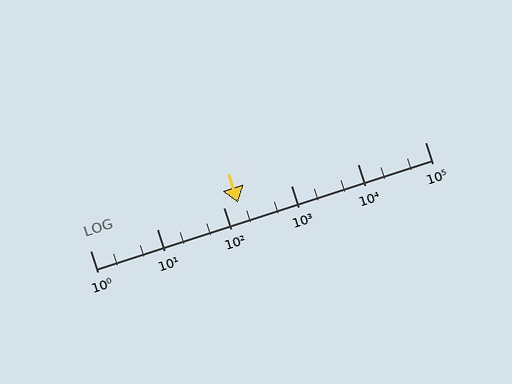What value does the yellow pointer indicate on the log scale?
The pointer indicates approximately 160.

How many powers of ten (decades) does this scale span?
The scale spans 5 decades, from 1 to 100000.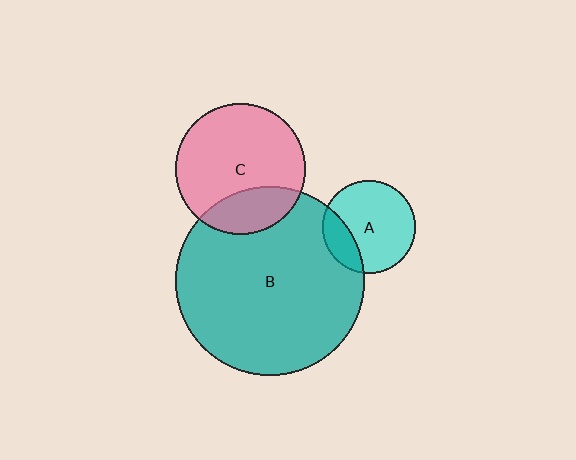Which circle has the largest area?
Circle B (teal).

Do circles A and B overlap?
Yes.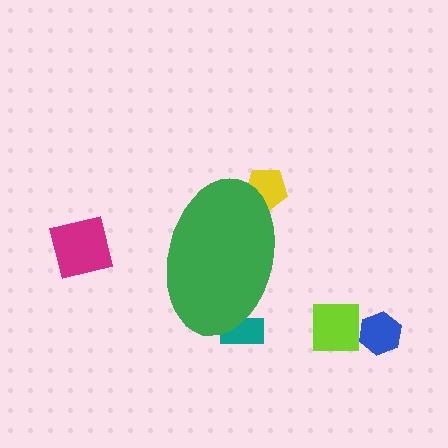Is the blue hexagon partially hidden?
No, the blue hexagon is fully visible.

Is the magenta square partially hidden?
No, the magenta square is fully visible.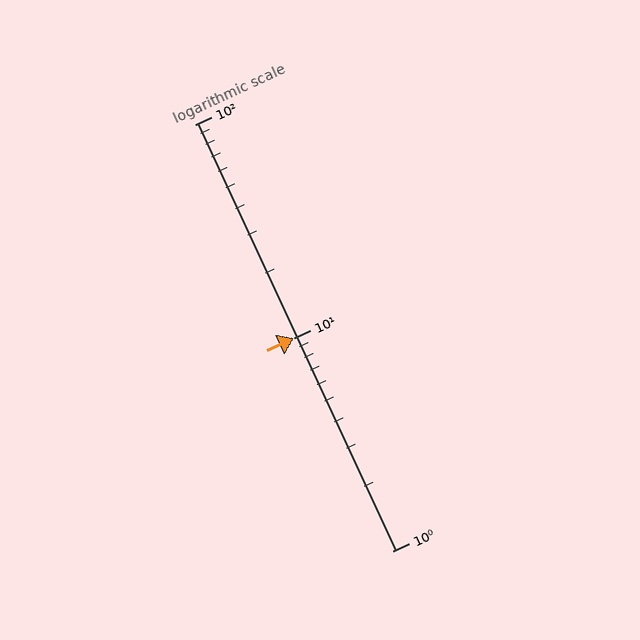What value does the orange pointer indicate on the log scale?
The pointer indicates approximately 10.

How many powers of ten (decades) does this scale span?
The scale spans 2 decades, from 1 to 100.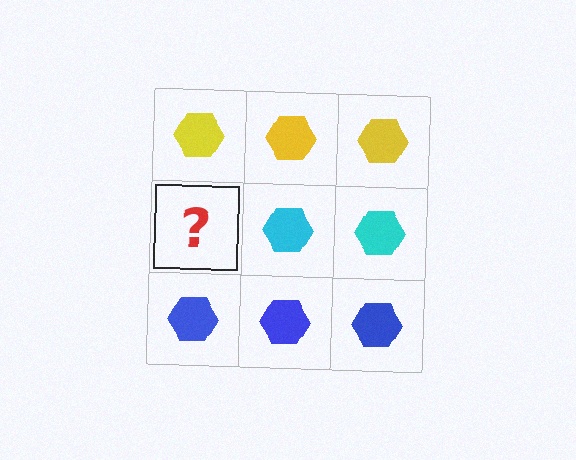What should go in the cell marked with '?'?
The missing cell should contain a cyan hexagon.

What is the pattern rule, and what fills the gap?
The rule is that each row has a consistent color. The gap should be filled with a cyan hexagon.